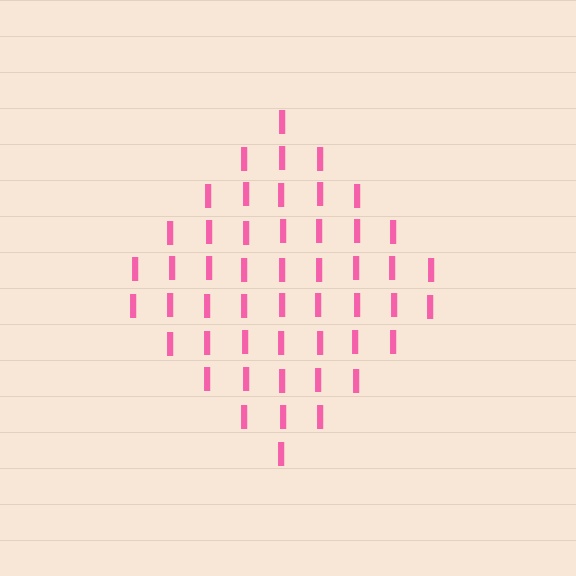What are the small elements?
The small elements are letter I's.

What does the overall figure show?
The overall figure shows a diamond.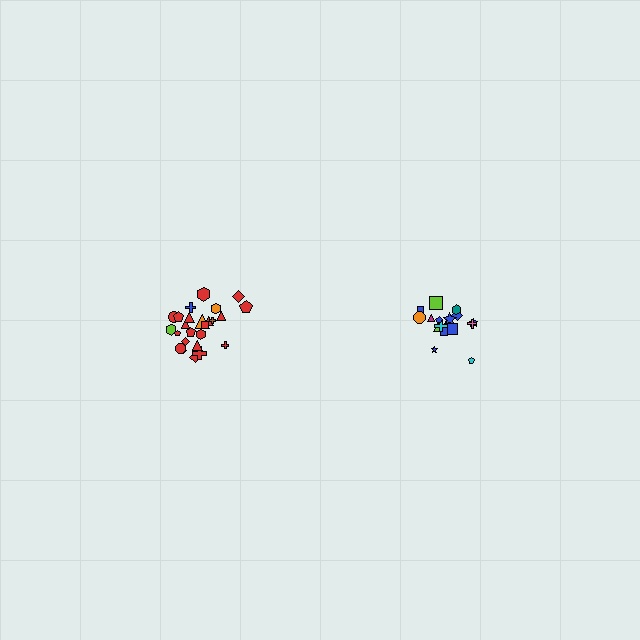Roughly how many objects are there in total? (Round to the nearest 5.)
Roughly 45 objects in total.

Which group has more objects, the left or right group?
The left group.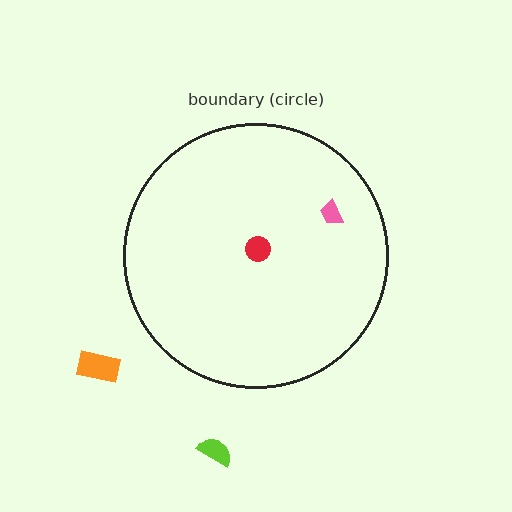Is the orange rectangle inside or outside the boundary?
Outside.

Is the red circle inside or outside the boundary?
Inside.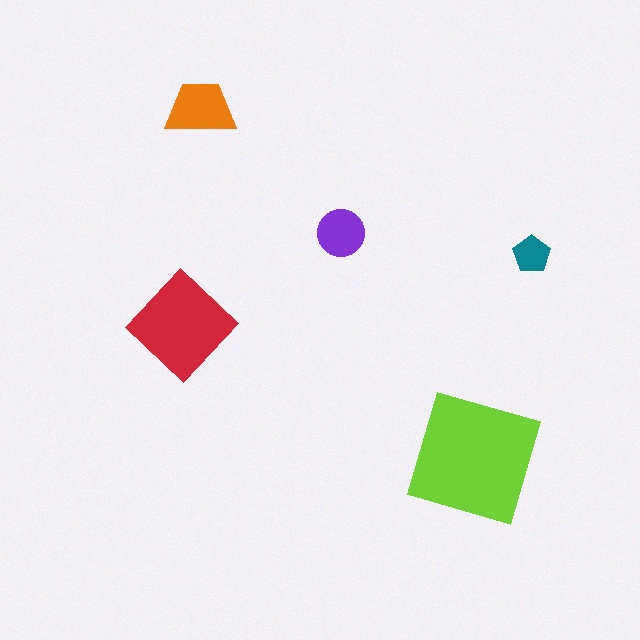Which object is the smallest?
The teal pentagon.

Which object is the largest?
The lime square.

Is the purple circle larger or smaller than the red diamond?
Smaller.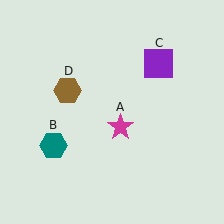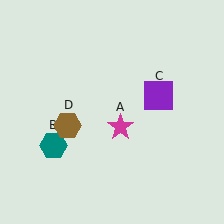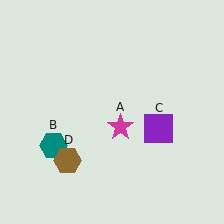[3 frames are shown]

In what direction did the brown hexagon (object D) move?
The brown hexagon (object D) moved down.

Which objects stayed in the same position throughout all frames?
Magenta star (object A) and teal hexagon (object B) remained stationary.